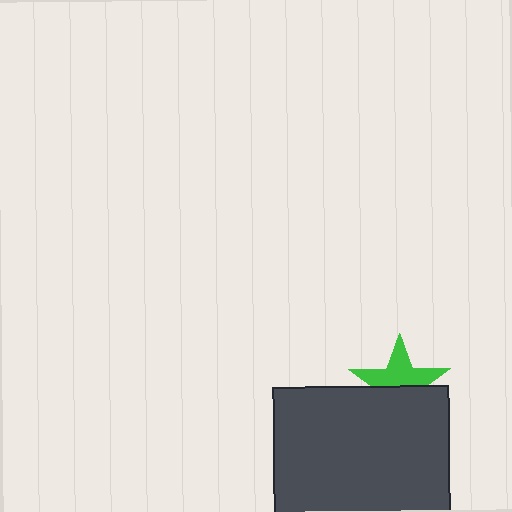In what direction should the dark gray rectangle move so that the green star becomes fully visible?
The dark gray rectangle should move down. That is the shortest direction to clear the overlap and leave the green star fully visible.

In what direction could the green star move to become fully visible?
The green star could move up. That would shift it out from behind the dark gray rectangle entirely.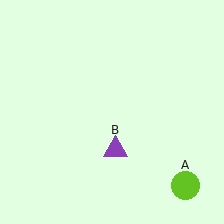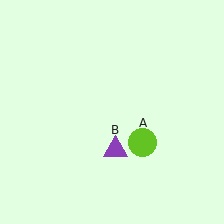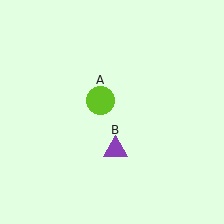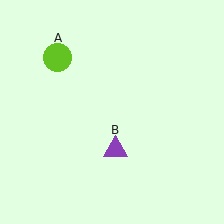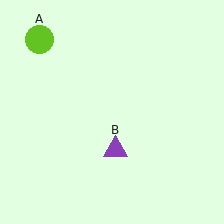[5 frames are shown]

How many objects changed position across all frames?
1 object changed position: lime circle (object A).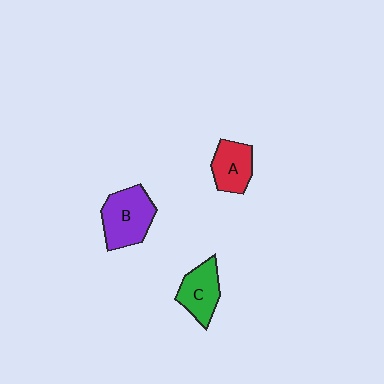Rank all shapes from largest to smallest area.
From largest to smallest: B (purple), C (green), A (red).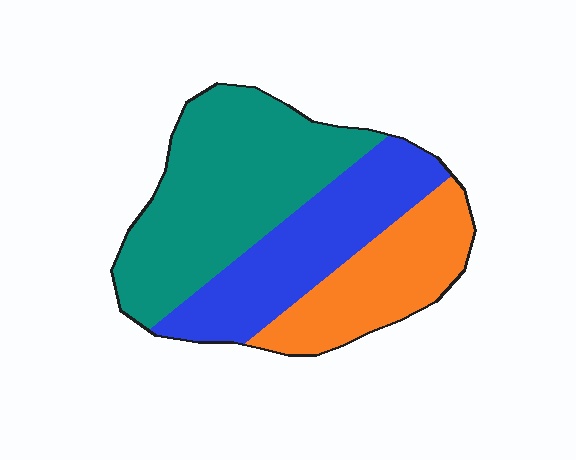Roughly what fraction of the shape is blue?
Blue takes up about one third (1/3) of the shape.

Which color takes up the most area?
Teal, at roughly 45%.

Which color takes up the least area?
Orange, at roughly 25%.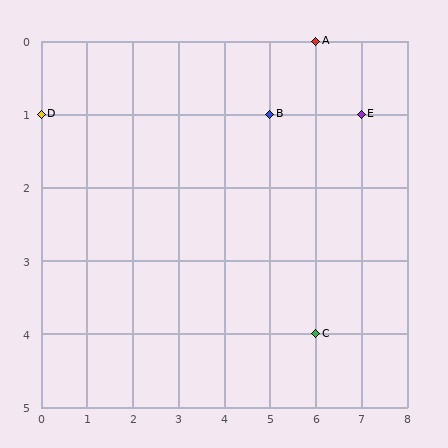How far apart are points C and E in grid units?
Points C and E are 1 column and 3 rows apart (about 3.2 grid units diagonally).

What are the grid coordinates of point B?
Point B is at grid coordinates (5, 1).